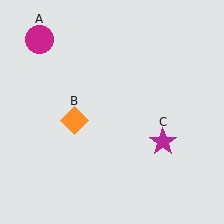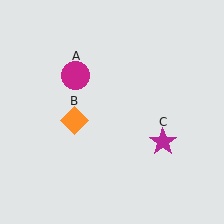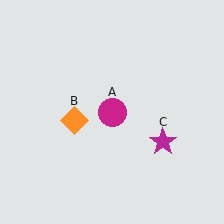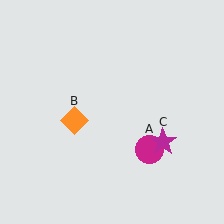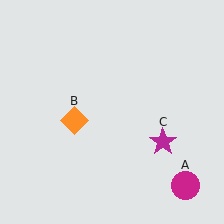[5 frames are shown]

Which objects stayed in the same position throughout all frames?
Orange diamond (object B) and magenta star (object C) remained stationary.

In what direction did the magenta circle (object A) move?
The magenta circle (object A) moved down and to the right.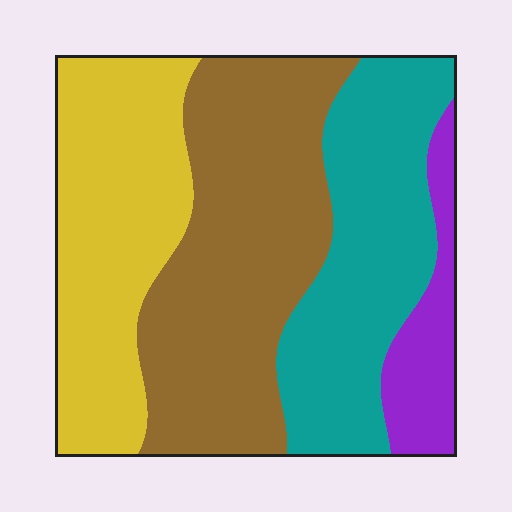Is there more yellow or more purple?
Yellow.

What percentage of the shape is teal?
Teal takes up between a quarter and a half of the shape.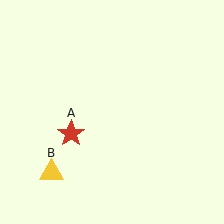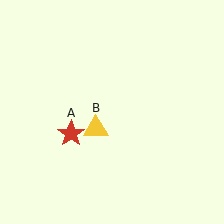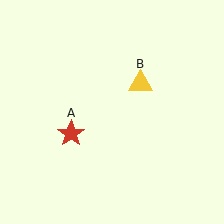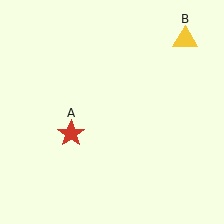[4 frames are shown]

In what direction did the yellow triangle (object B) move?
The yellow triangle (object B) moved up and to the right.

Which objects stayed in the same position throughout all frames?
Red star (object A) remained stationary.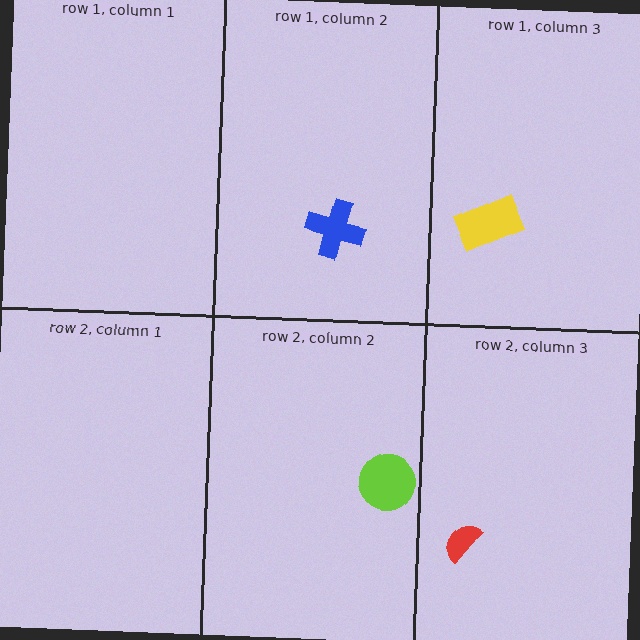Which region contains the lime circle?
The row 2, column 2 region.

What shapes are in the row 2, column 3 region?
The red semicircle.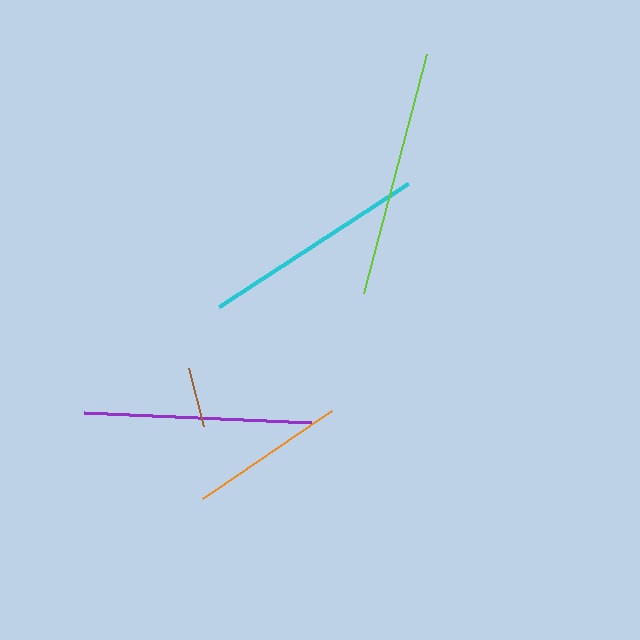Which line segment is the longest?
The lime line is the longest at approximately 247 pixels.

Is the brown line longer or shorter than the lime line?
The lime line is longer than the brown line.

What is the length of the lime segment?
The lime segment is approximately 247 pixels long.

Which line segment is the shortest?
The brown line is the shortest at approximately 60 pixels.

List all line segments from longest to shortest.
From longest to shortest: lime, purple, cyan, orange, brown.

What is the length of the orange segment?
The orange segment is approximately 156 pixels long.